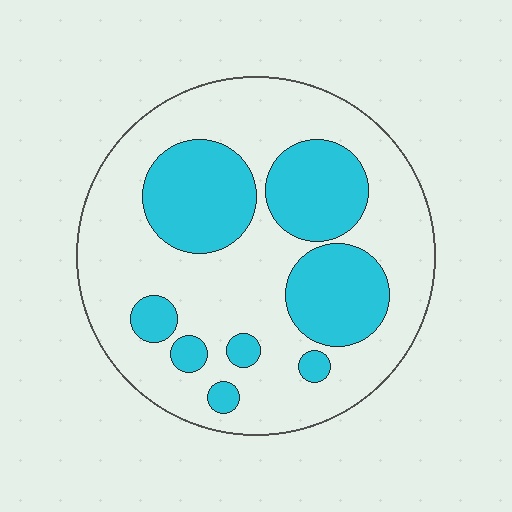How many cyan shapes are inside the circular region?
8.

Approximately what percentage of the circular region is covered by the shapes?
Approximately 30%.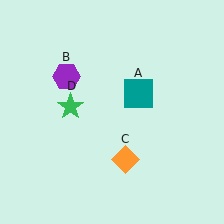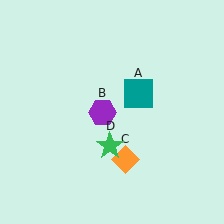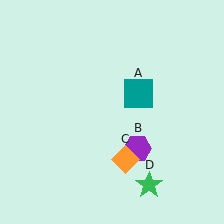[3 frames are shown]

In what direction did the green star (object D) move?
The green star (object D) moved down and to the right.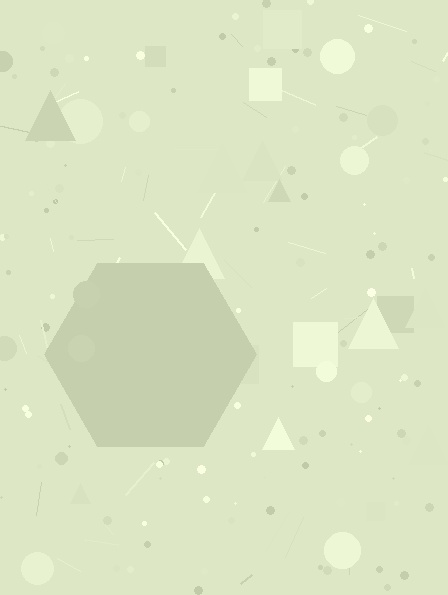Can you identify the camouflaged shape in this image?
The camouflaged shape is a hexagon.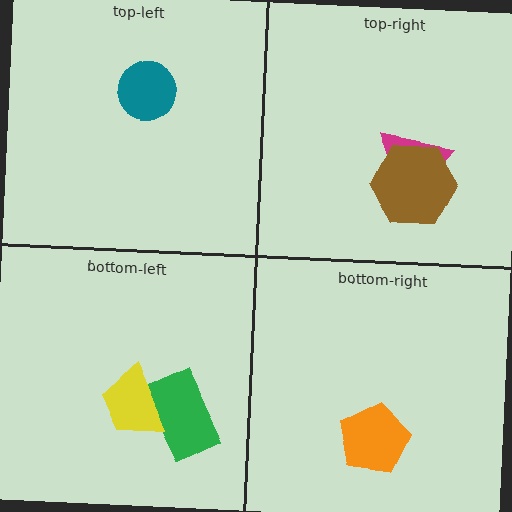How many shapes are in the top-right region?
2.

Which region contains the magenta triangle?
The top-right region.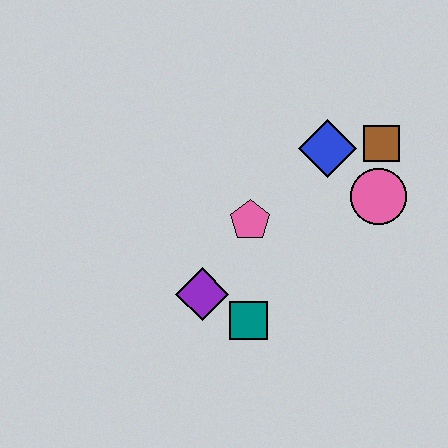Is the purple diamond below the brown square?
Yes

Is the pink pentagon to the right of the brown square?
No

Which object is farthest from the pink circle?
The purple diamond is farthest from the pink circle.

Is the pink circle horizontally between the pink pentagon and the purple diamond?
No